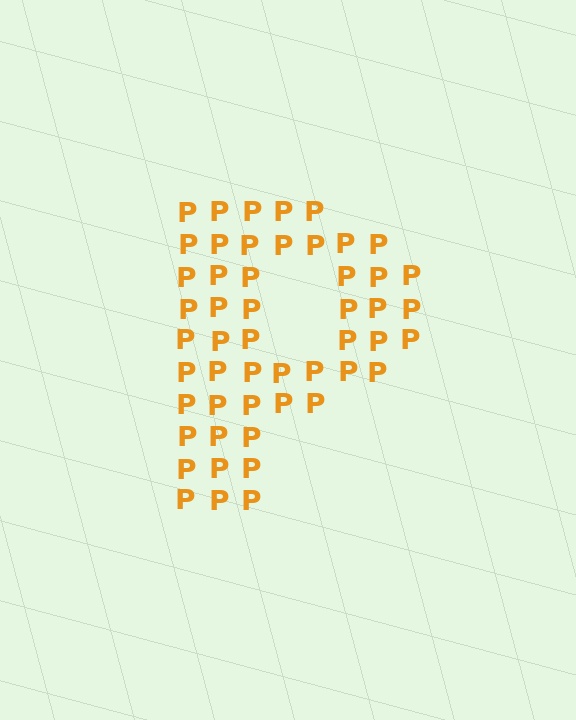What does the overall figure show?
The overall figure shows the letter P.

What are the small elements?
The small elements are letter P's.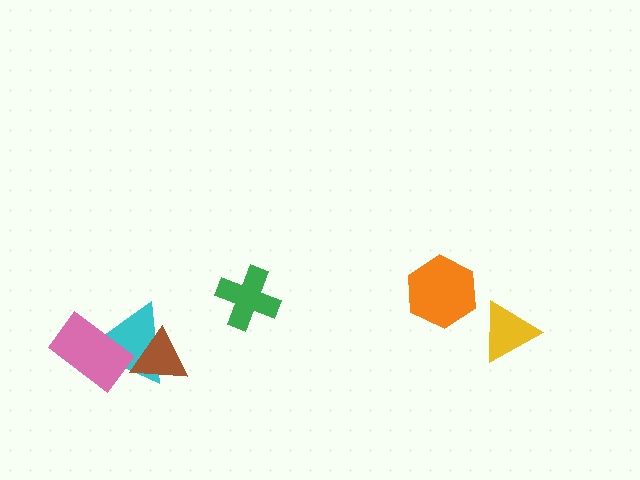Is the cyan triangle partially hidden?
Yes, it is partially covered by another shape.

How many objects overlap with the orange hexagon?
0 objects overlap with the orange hexagon.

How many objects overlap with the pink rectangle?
1 object overlaps with the pink rectangle.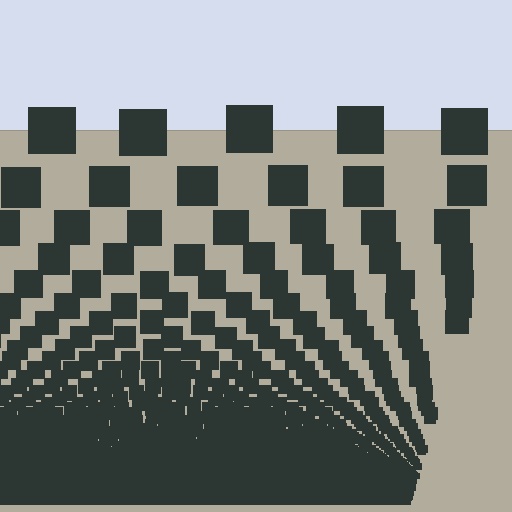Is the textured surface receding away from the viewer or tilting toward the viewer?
The surface appears to tilt toward the viewer. Texture elements get larger and sparser toward the top.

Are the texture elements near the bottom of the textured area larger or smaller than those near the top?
Smaller. The gradient is inverted — elements near the bottom are smaller and denser.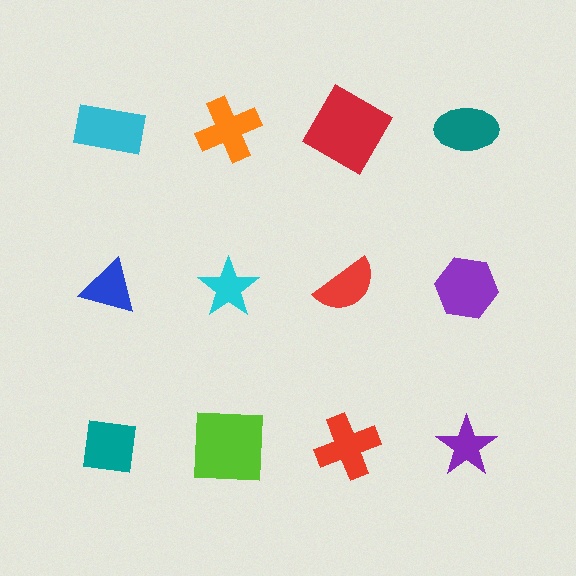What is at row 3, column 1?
A teal square.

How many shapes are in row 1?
4 shapes.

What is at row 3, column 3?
A red cross.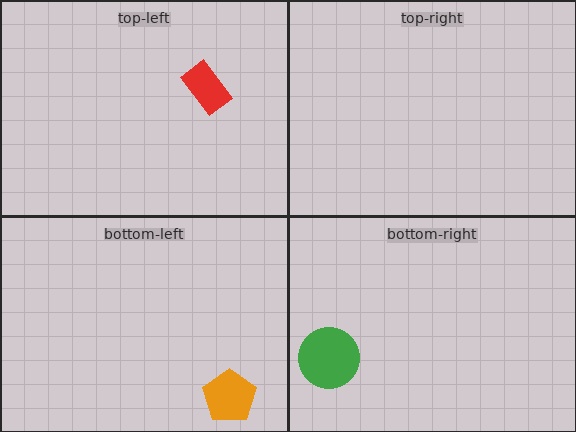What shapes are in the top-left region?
The red rectangle.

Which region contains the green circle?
The bottom-right region.